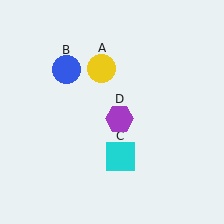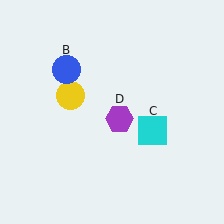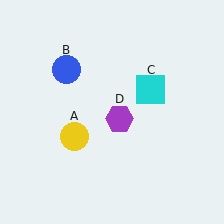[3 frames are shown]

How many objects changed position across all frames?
2 objects changed position: yellow circle (object A), cyan square (object C).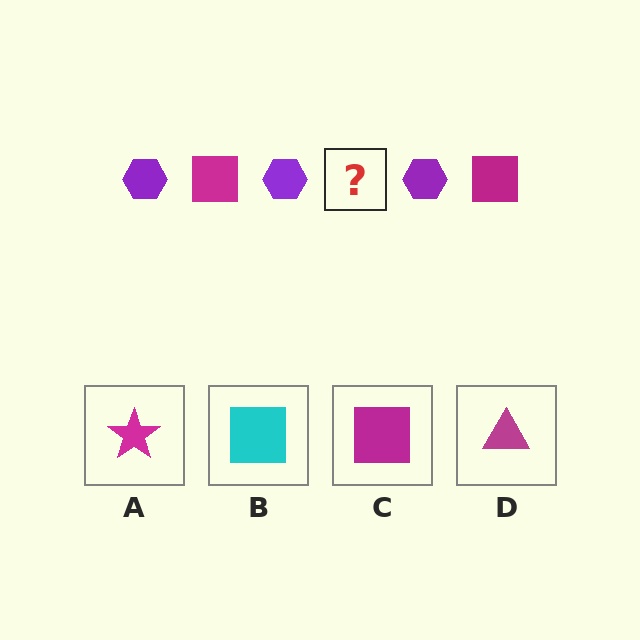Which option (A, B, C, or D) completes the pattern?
C.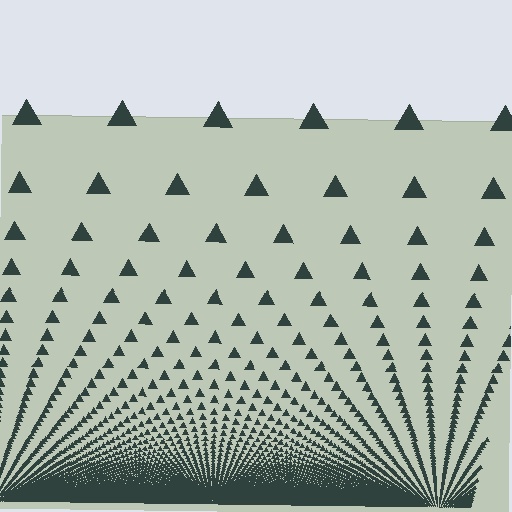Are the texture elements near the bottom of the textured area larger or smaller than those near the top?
Smaller. The gradient is inverted — elements near the bottom are smaller and denser.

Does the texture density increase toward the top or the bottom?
Density increases toward the bottom.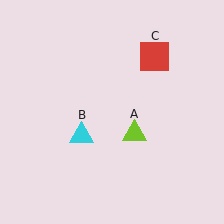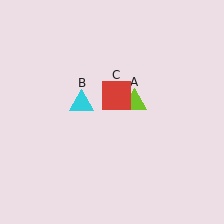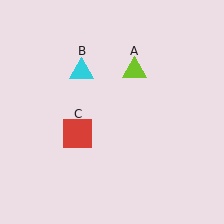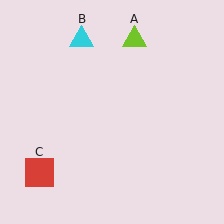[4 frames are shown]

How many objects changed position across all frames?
3 objects changed position: lime triangle (object A), cyan triangle (object B), red square (object C).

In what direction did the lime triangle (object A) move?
The lime triangle (object A) moved up.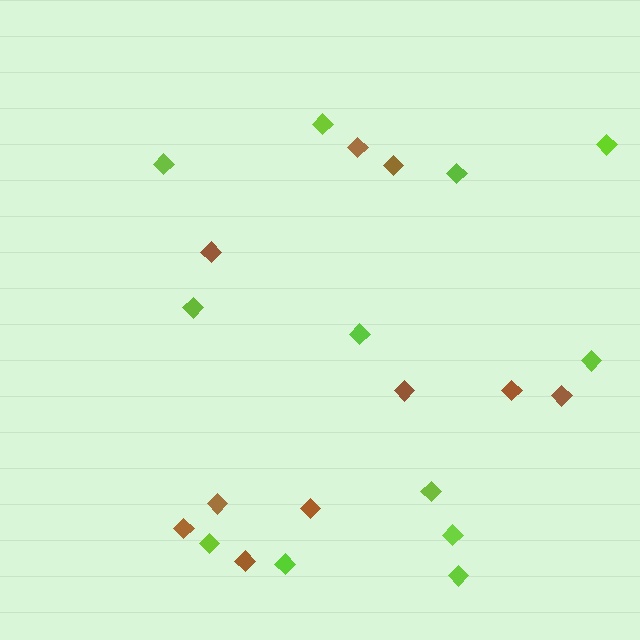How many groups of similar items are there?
There are 2 groups: one group of brown diamonds (10) and one group of lime diamonds (12).